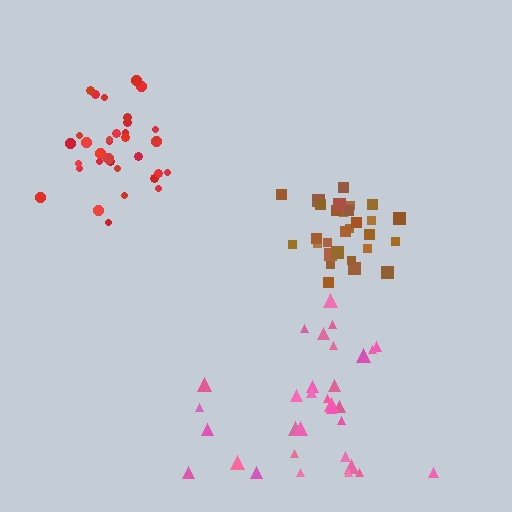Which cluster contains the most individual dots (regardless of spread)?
Red (34).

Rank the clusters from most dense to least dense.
brown, red, pink.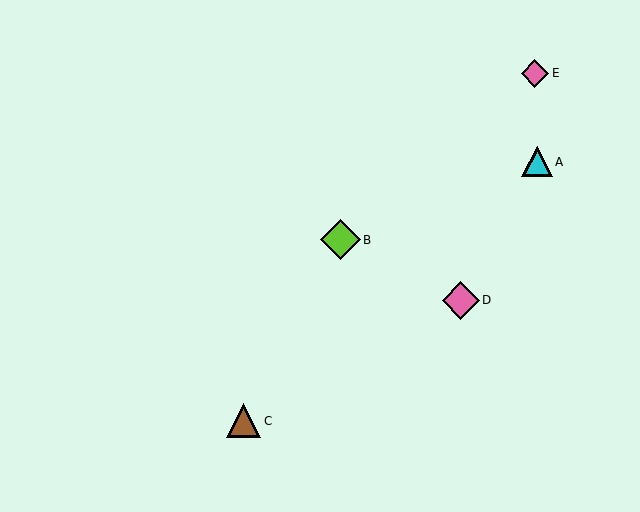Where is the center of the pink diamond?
The center of the pink diamond is at (461, 300).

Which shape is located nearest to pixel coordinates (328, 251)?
The lime diamond (labeled B) at (340, 240) is nearest to that location.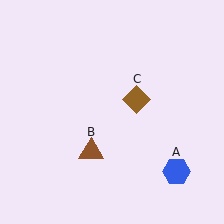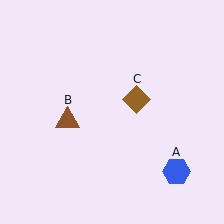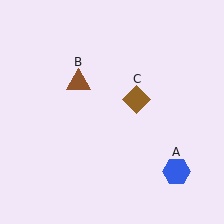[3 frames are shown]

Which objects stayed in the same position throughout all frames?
Blue hexagon (object A) and brown diamond (object C) remained stationary.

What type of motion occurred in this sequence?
The brown triangle (object B) rotated clockwise around the center of the scene.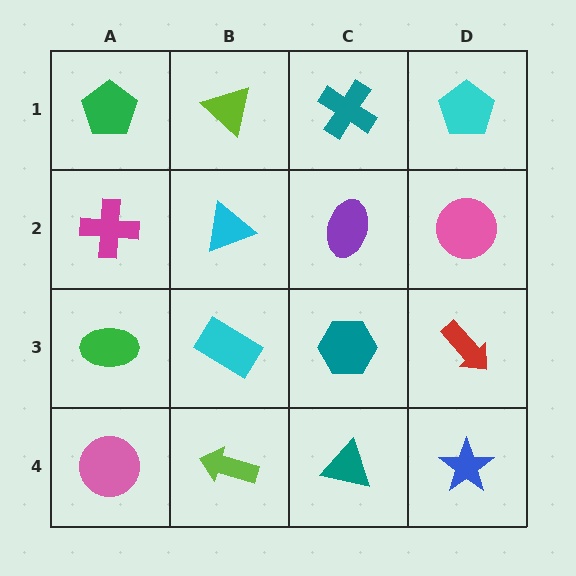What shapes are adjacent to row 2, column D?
A cyan pentagon (row 1, column D), a red arrow (row 3, column D), a purple ellipse (row 2, column C).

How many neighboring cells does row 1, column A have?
2.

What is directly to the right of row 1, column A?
A lime triangle.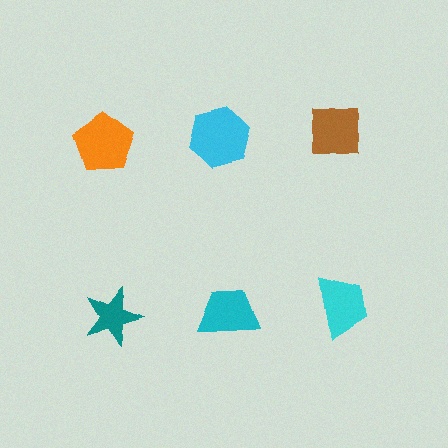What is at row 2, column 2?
A cyan trapezoid.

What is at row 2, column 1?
A teal star.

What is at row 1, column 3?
A brown square.